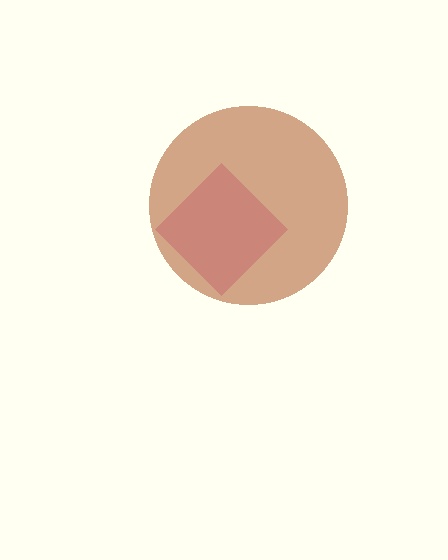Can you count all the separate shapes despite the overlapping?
Yes, there are 2 separate shapes.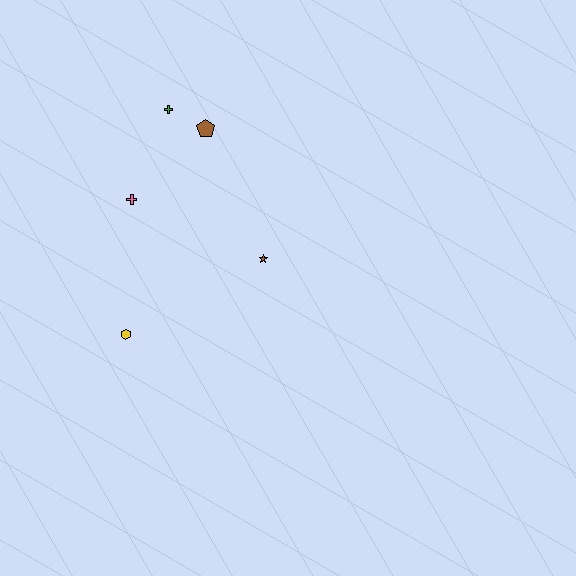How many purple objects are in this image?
There are no purple objects.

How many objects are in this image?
There are 5 objects.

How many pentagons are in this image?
There is 1 pentagon.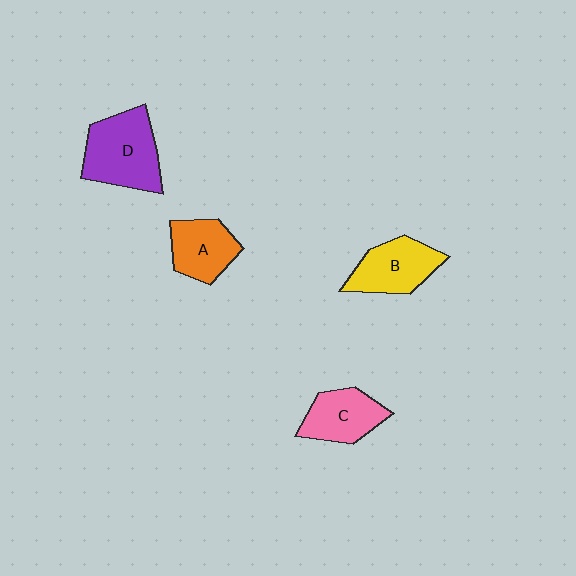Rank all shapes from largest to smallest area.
From largest to smallest: D (purple), B (yellow), C (pink), A (orange).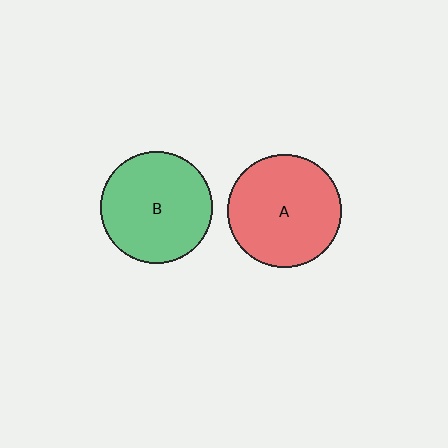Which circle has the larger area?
Circle A (red).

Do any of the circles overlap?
No, none of the circles overlap.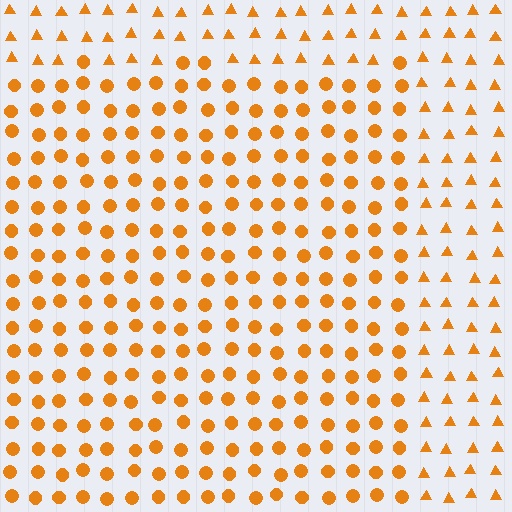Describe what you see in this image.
The image is filled with small orange elements arranged in a uniform grid. A rectangle-shaped region contains circles, while the surrounding area contains triangles. The boundary is defined purely by the change in element shape.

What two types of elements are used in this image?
The image uses circles inside the rectangle region and triangles outside it.